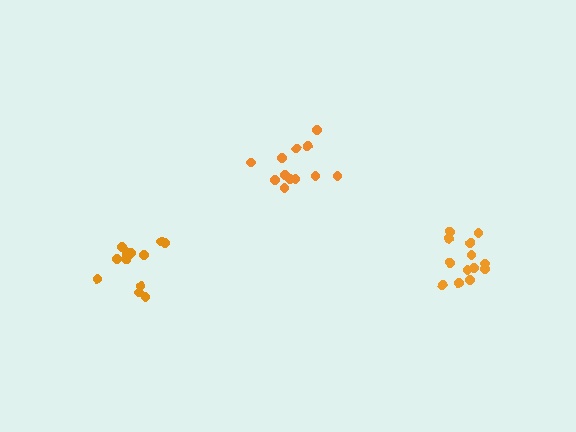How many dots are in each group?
Group 1: 13 dots, Group 2: 12 dots, Group 3: 13 dots (38 total).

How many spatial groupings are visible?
There are 3 spatial groupings.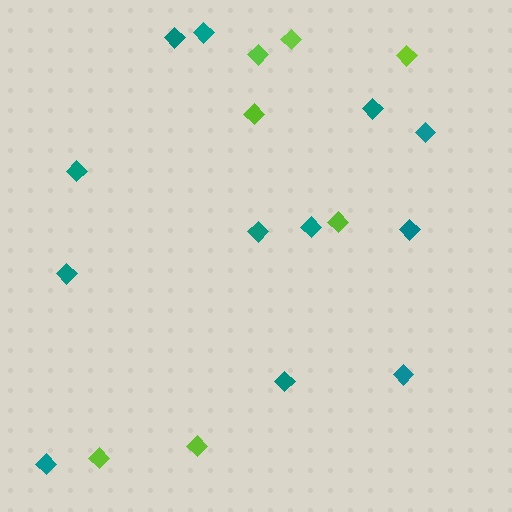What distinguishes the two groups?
There are 2 groups: one group of teal diamonds (12) and one group of lime diamonds (7).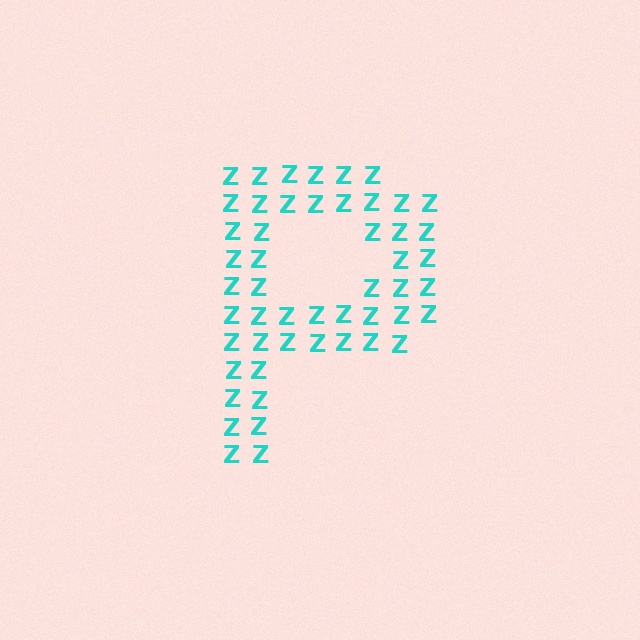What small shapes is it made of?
It is made of small letter Z's.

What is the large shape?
The large shape is the letter P.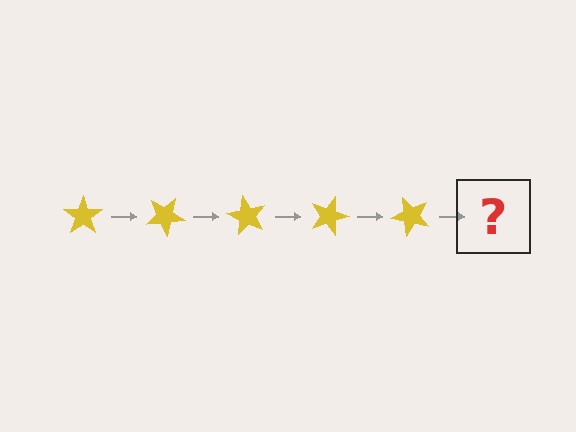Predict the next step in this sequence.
The next step is a yellow star rotated 150 degrees.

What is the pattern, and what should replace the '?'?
The pattern is that the star rotates 30 degrees each step. The '?' should be a yellow star rotated 150 degrees.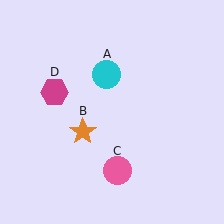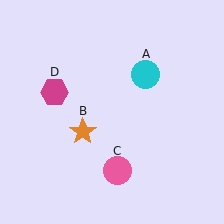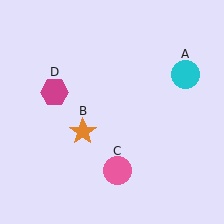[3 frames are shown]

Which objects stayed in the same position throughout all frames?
Orange star (object B) and pink circle (object C) and magenta hexagon (object D) remained stationary.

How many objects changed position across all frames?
1 object changed position: cyan circle (object A).